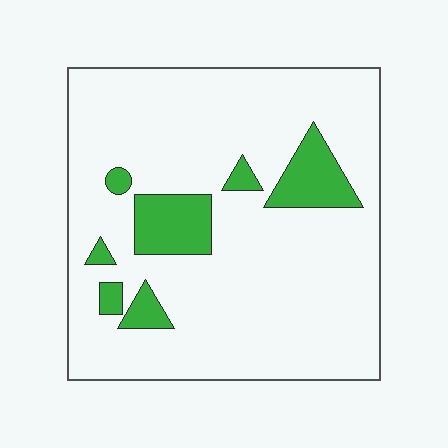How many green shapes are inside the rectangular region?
7.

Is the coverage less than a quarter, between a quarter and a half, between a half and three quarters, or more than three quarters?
Less than a quarter.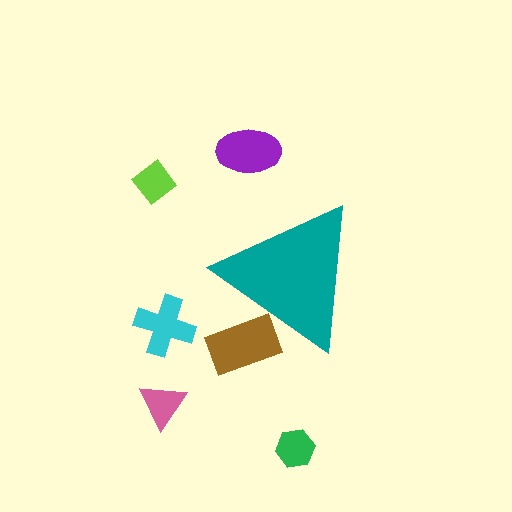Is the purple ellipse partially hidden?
No, the purple ellipse is fully visible.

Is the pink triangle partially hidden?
No, the pink triangle is fully visible.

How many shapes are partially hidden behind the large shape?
1 shape is partially hidden.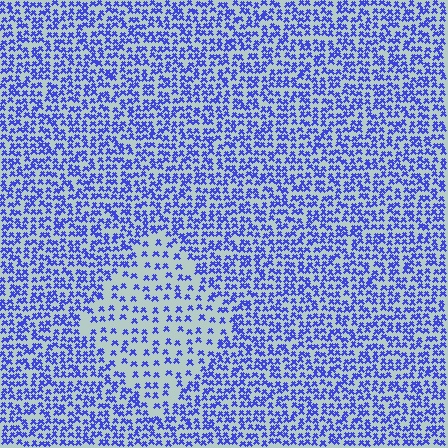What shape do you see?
I see a diamond.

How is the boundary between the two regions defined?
The boundary is defined by a change in element density (approximately 2.1x ratio). All elements are the same color, size, and shape.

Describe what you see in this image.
The image contains small blue elements arranged at two different densities. A diamond-shaped region is visible where the elements are less densely packed than the surrounding area.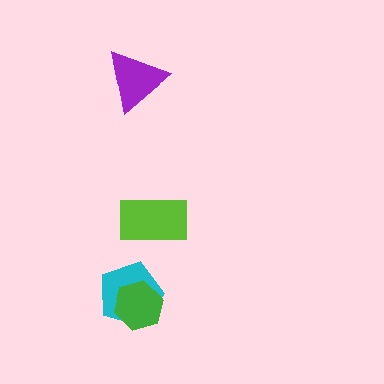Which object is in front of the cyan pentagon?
The green hexagon is in front of the cyan pentagon.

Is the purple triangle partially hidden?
No, no other shape covers it.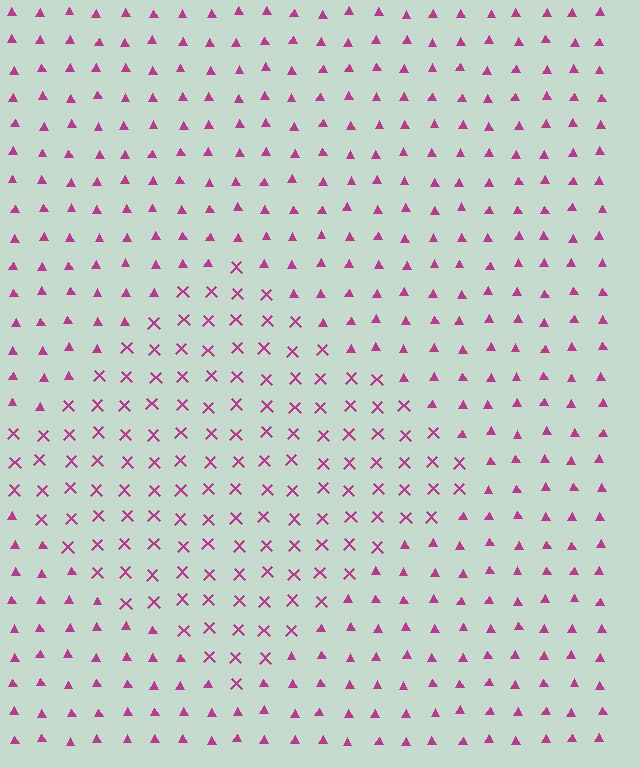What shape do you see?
I see a diamond.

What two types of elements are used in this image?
The image uses X marks inside the diamond region and triangles outside it.